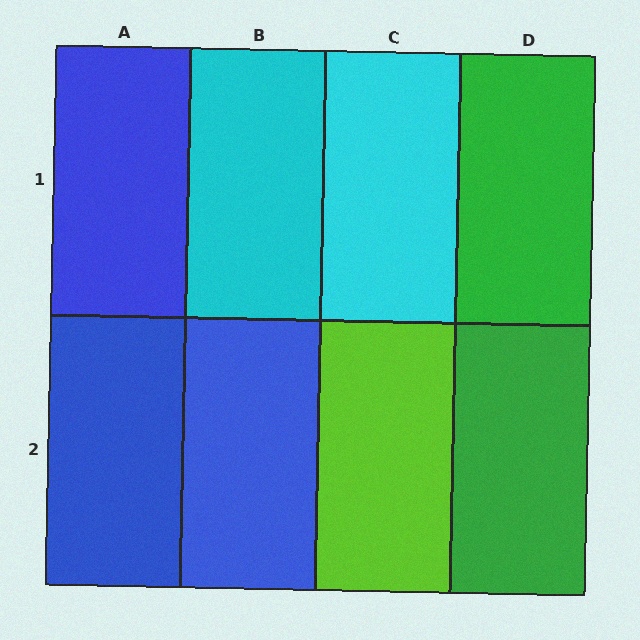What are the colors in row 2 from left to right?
Blue, blue, lime, green.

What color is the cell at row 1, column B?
Cyan.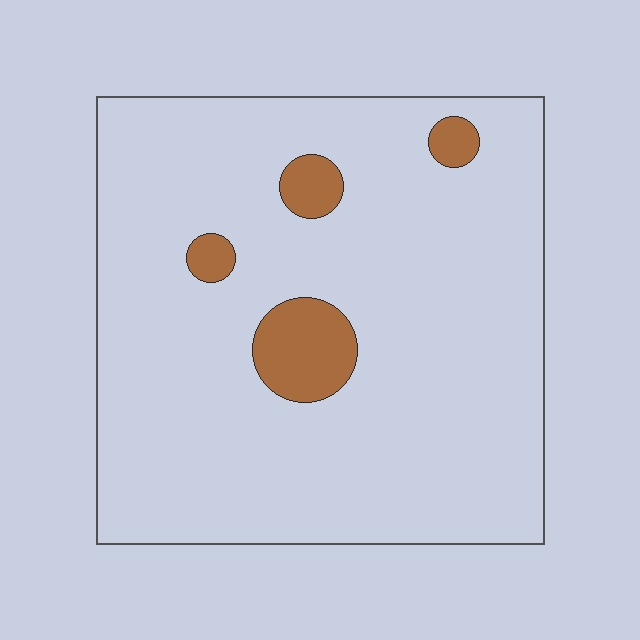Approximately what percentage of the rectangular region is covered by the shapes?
Approximately 10%.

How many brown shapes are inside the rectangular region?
4.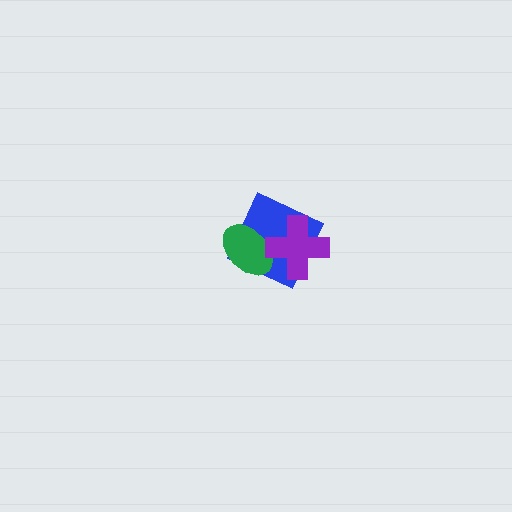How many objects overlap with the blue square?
2 objects overlap with the blue square.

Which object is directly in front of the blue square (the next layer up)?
The green ellipse is directly in front of the blue square.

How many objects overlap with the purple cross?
2 objects overlap with the purple cross.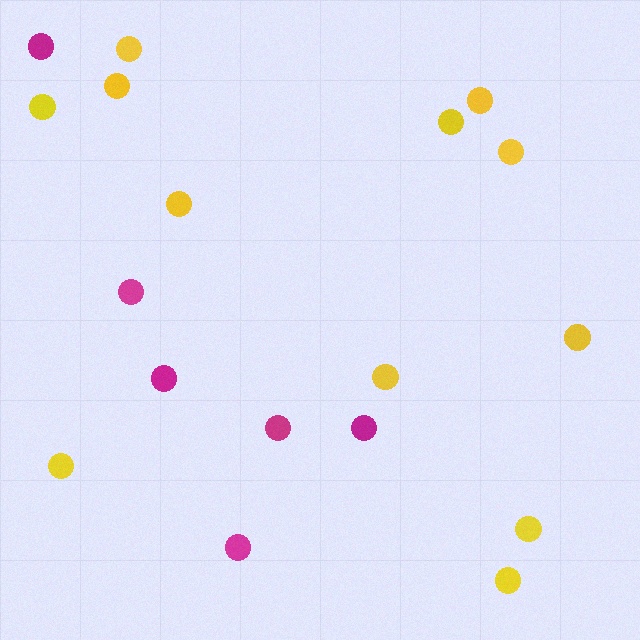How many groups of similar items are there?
There are 2 groups: one group of yellow circles (12) and one group of magenta circles (6).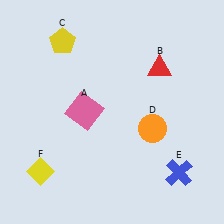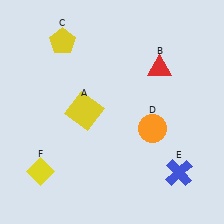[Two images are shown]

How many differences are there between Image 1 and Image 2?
There is 1 difference between the two images.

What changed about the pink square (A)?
In Image 1, A is pink. In Image 2, it changed to yellow.